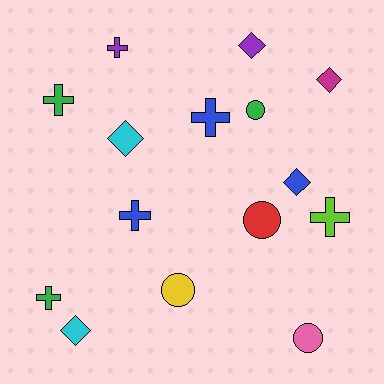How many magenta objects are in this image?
There is 1 magenta object.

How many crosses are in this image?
There are 6 crosses.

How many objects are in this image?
There are 15 objects.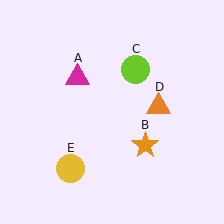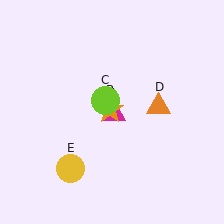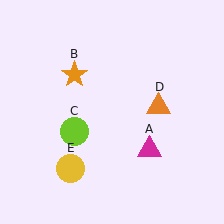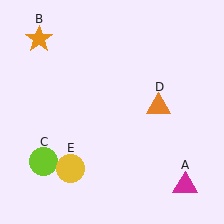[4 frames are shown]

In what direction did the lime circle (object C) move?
The lime circle (object C) moved down and to the left.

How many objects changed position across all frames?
3 objects changed position: magenta triangle (object A), orange star (object B), lime circle (object C).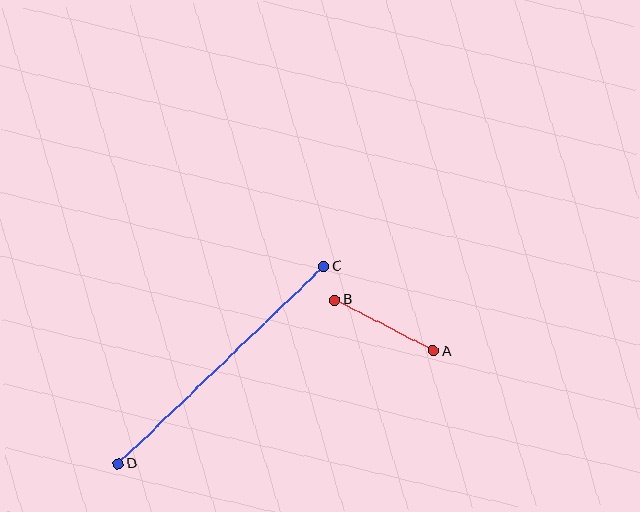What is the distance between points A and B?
The distance is approximately 111 pixels.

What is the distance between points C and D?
The distance is approximately 285 pixels.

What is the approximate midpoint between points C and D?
The midpoint is at approximately (221, 365) pixels.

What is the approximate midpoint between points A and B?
The midpoint is at approximately (384, 325) pixels.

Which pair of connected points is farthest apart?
Points C and D are farthest apart.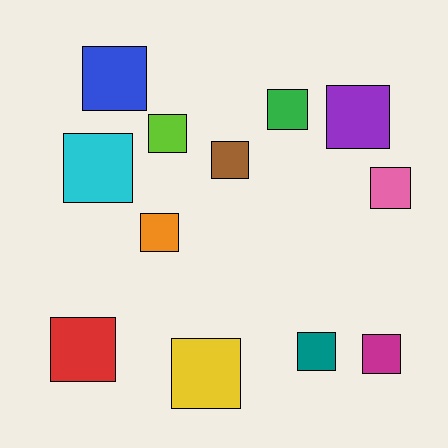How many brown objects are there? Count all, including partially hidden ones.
There is 1 brown object.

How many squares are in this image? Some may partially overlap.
There are 12 squares.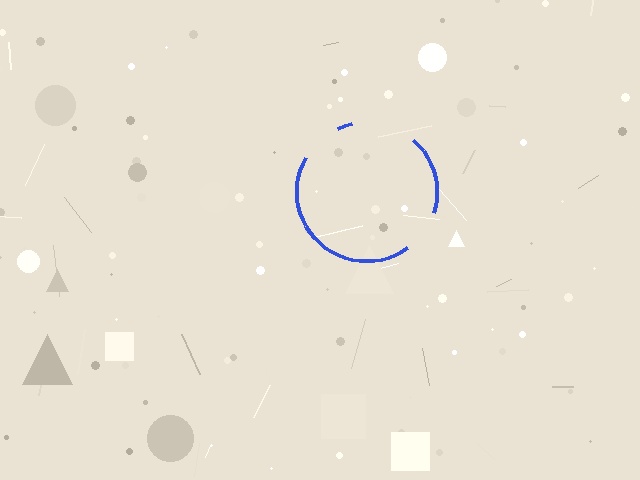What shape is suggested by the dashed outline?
The dashed outline suggests a circle.